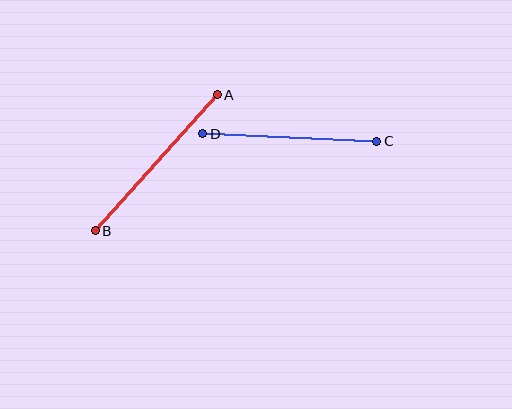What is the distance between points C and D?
The distance is approximately 174 pixels.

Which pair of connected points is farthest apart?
Points A and B are farthest apart.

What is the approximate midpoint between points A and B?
The midpoint is at approximately (156, 163) pixels.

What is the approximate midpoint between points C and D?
The midpoint is at approximately (290, 138) pixels.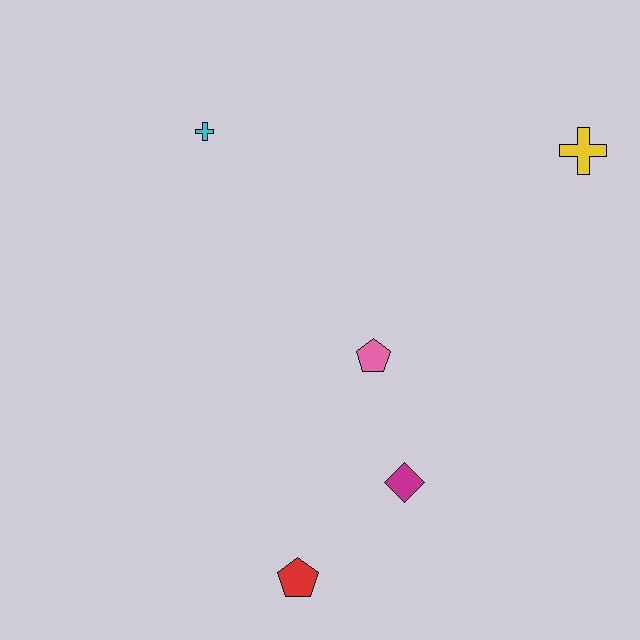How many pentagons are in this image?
There are 2 pentagons.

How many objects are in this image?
There are 5 objects.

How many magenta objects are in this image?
There is 1 magenta object.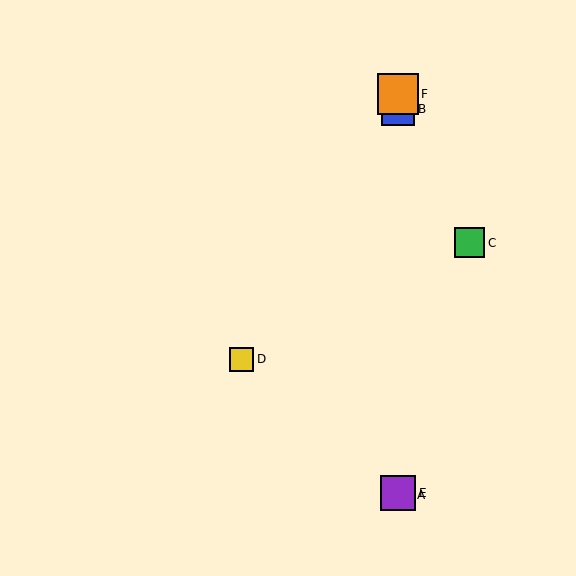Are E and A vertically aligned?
Yes, both are at x≈398.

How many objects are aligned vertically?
4 objects (A, B, E, F) are aligned vertically.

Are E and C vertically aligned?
No, E is at x≈398 and C is at x≈470.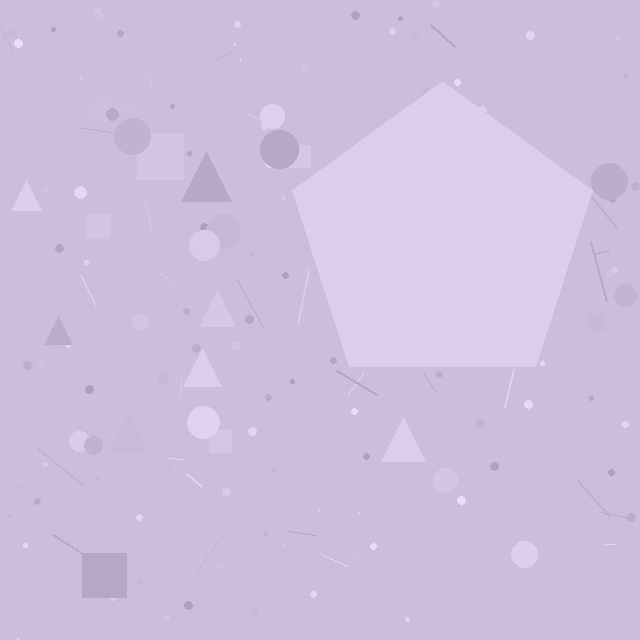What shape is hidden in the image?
A pentagon is hidden in the image.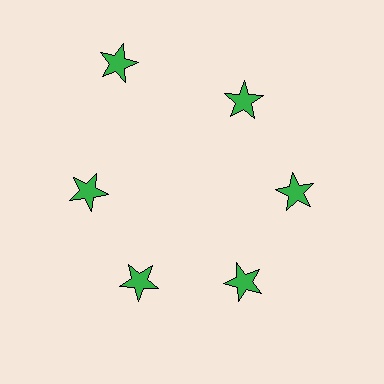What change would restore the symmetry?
The symmetry would be restored by moving it inward, back onto the ring so that all 6 stars sit at equal angles and equal distance from the center.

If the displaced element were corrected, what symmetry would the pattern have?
It would have 6-fold rotational symmetry — the pattern would map onto itself every 60 degrees.